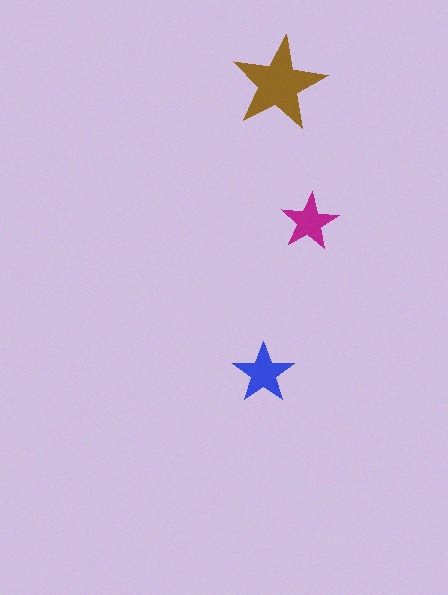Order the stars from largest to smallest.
the brown one, the blue one, the magenta one.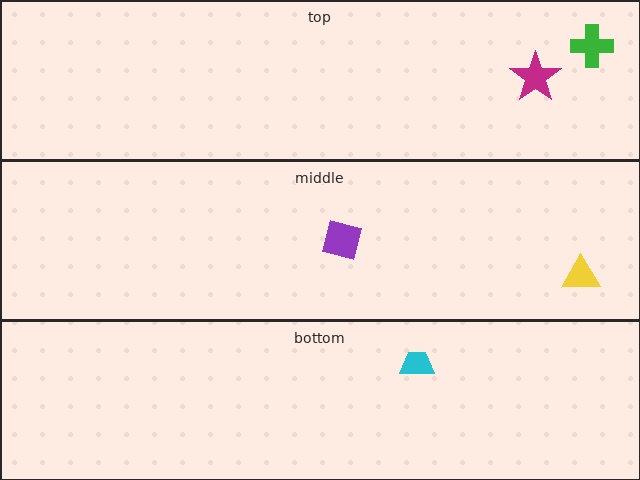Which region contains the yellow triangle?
The middle region.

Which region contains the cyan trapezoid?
The bottom region.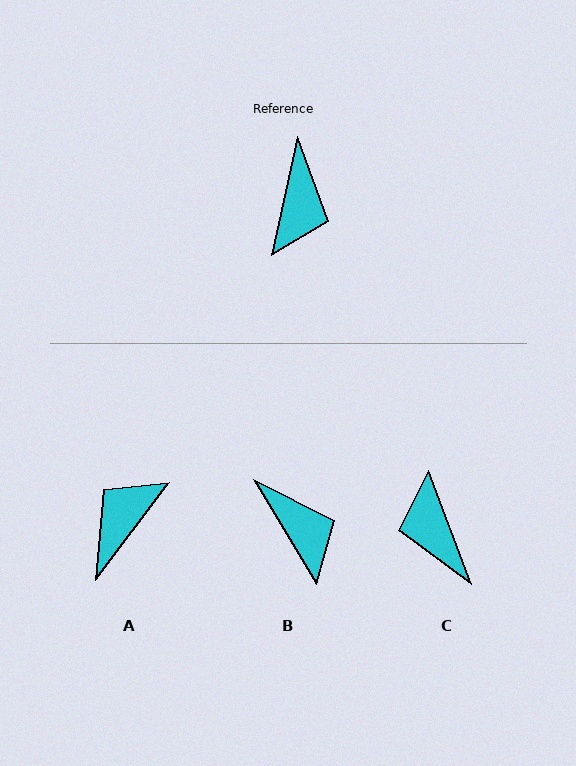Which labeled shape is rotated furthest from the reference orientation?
A, about 155 degrees away.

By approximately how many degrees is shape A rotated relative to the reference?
Approximately 155 degrees counter-clockwise.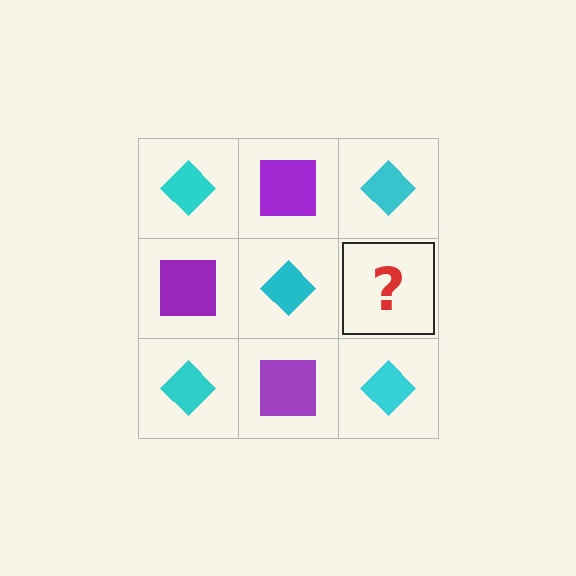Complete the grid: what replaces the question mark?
The question mark should be replaced with a purple square.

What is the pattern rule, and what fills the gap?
The rule is that it alternates cyan diamond and purple square in a checkerboard pattern. The gap should be filled with a purple square.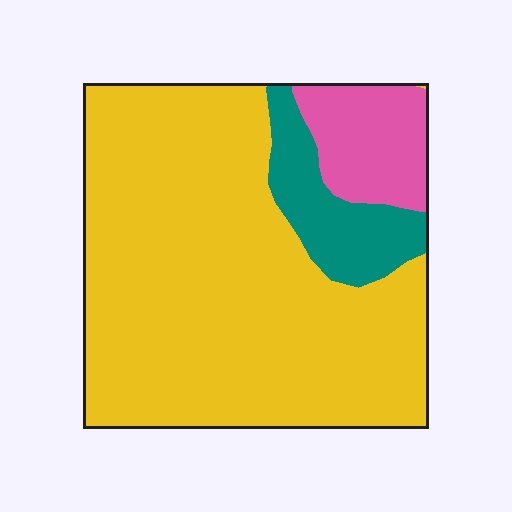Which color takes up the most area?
Yellow, at roughly 75%.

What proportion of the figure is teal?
Teal takes up less than a sixth of the figure.